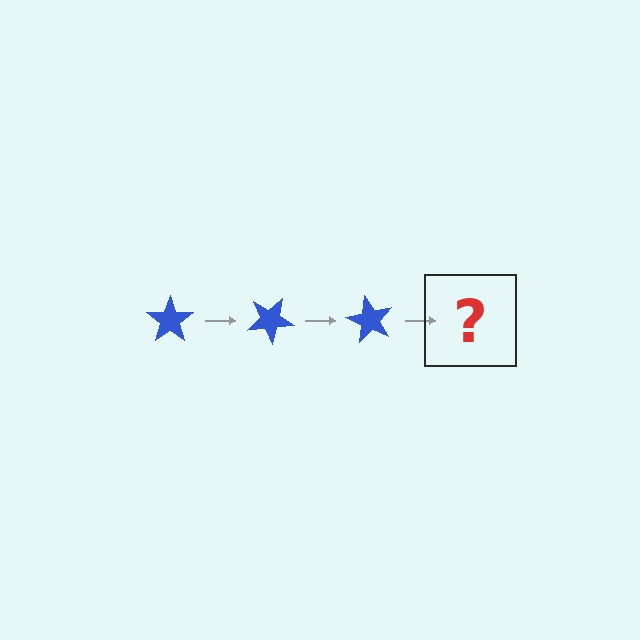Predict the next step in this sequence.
The next step is a blue star rotated 90 degrees.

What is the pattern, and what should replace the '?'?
The pattern is that the star rotates 30 degrees each step. The '?' should be a blue star rotated 90 degrees.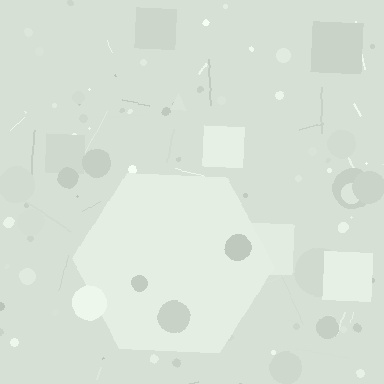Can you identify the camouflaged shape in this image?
The camouflaged shape is a hexagon.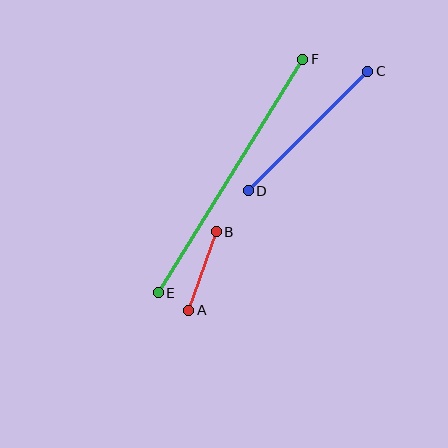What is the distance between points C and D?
The distance is approximately 169 pixels.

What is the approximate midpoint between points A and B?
The midpoint is at approximately (203, 271) pixels.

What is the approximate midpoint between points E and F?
The midpoint is at approximately (231, 176) pixels.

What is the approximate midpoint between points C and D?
The midpoint is at approximately (308, 131) pixels.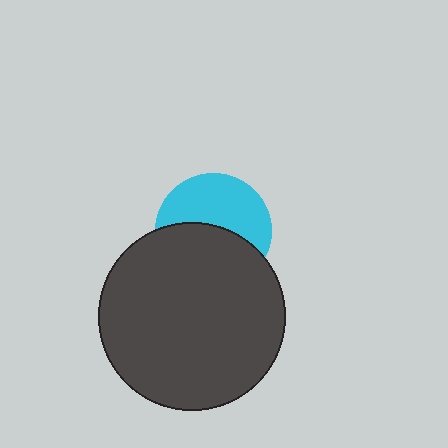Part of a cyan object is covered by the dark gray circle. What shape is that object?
It is a circle.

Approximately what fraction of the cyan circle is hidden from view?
Roughly 50% of the cyan circle is hidden behind the dark gray circle.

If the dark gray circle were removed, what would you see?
You would see the complete cyan circle.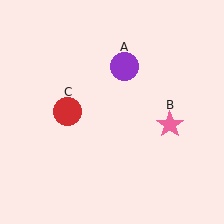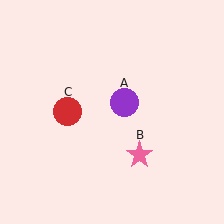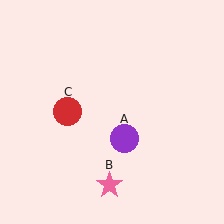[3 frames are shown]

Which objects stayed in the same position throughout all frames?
Red circle (object C) remained stationary.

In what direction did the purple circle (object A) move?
The purple circle (object A) moved down.